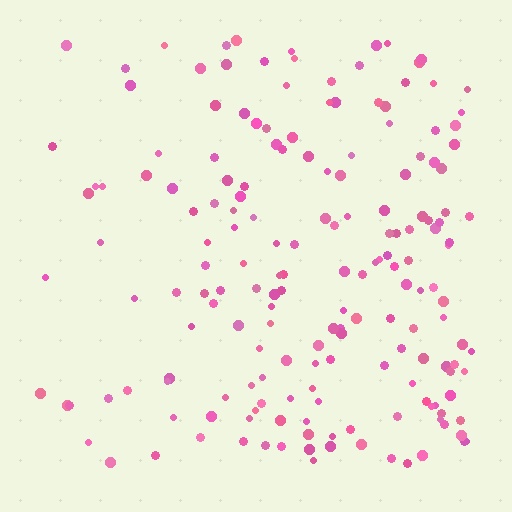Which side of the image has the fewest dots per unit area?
The left.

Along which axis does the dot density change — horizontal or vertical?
Horizontal.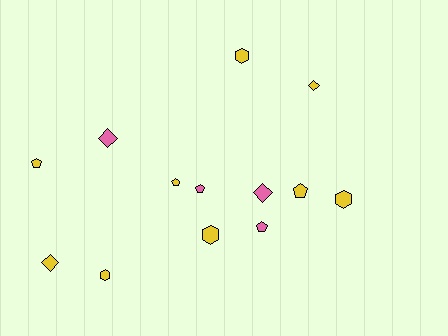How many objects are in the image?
There are 13 objects.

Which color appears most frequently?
Yellow, with 9 objects.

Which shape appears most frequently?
Pentagon, with 5 objects.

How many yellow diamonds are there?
There are 2 yellow diamonds.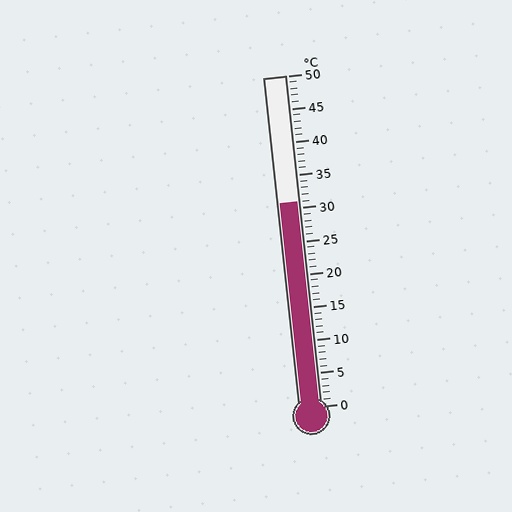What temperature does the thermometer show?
The thermometer shows approximately 31°C.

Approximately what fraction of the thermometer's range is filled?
The thermometer is filled to approximately 60% of its range.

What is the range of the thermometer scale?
The thermometer scale ranges from 0°C to 50°C.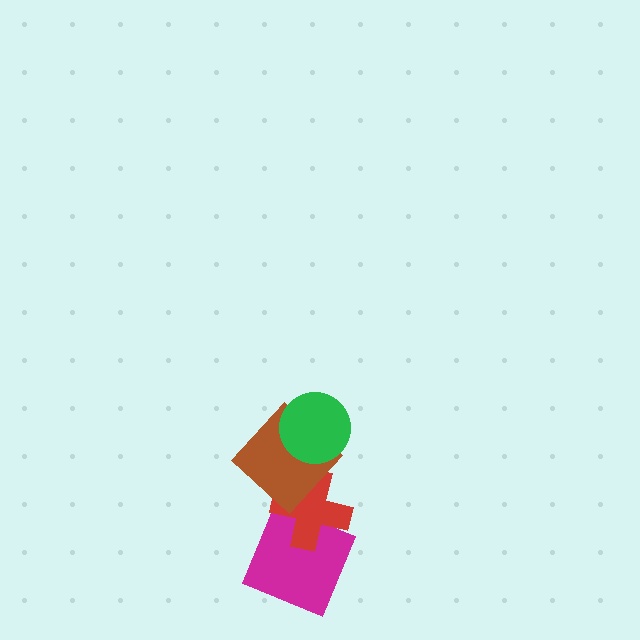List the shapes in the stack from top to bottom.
From top to bottom: the green circle, the brown diamond, the red cross, the magenta square.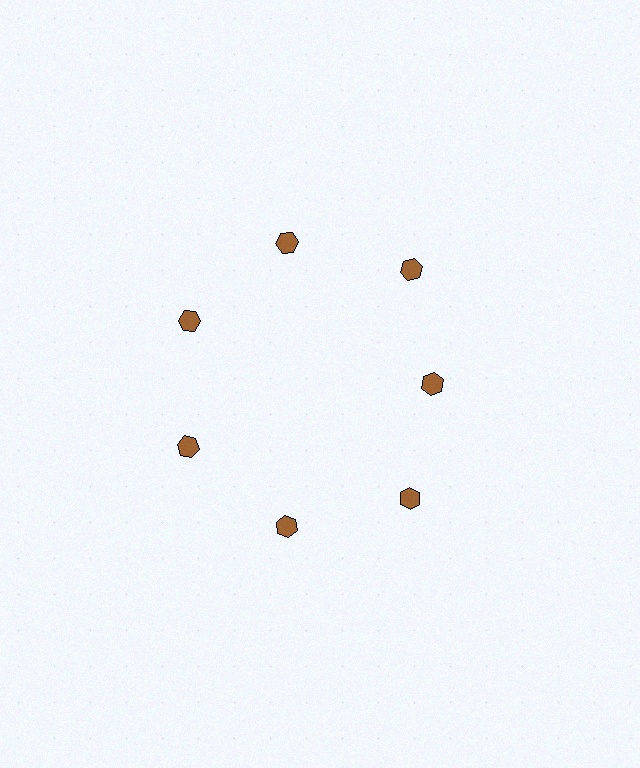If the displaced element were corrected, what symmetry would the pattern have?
It would have 7-fold rotational symmetry — the pattern would map onto itself every 51 degrees.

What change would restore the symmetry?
The symmetry would be restored by moving it outward, back onto the ring so that all 7 hexagons sit at equal angles and equal distance from the center.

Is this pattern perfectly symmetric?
No. The 7 brown hexagons are arranged in a ring, but one element near the 3 o'clock position is pulled inward toward the center, breaking the 7-fold rotational symmetry.